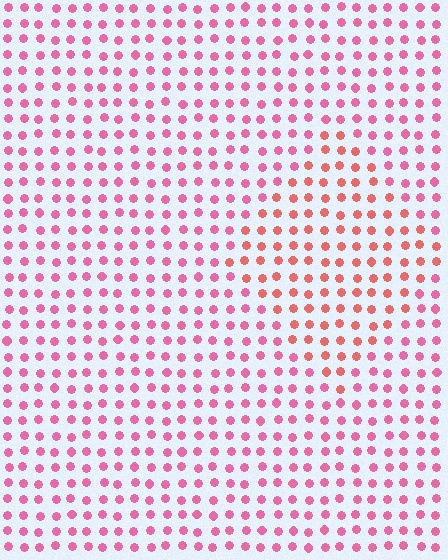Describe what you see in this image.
The image is filled with small pink elements in a uniform arrangement. A diamond-shaped region is visible where the elements are tinted to a slightly different hue, forming a subtle color boundary.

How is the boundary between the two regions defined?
The boundary is defined purely by a slight shift in hue (about 30 degrees). Spacing, size, and orientation are identical on both sides.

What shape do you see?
I see a diamond.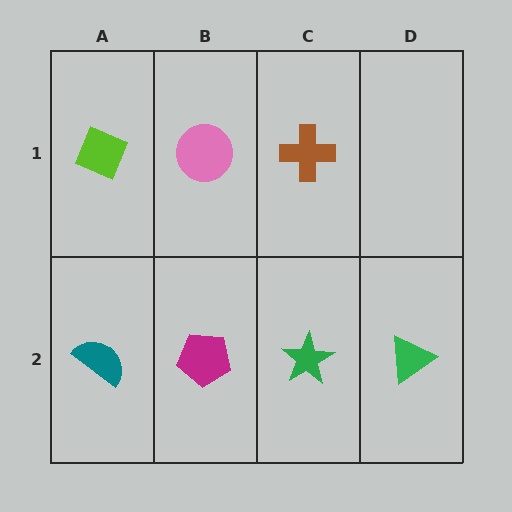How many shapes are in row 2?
4 shapes.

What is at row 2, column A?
A teal semicircle.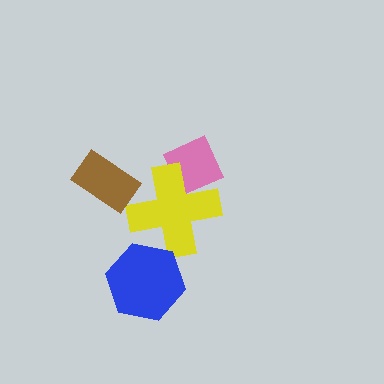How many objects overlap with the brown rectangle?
0 objects overlap with the brown rectangle.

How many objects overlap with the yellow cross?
2 objects overlap with the yellow cross.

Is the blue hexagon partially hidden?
No, no other shape covers it.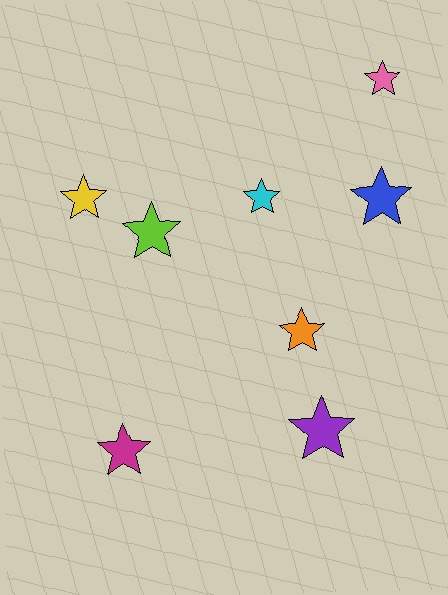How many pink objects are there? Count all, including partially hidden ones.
There is 1 pink object.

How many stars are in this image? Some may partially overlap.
There are 8 stars.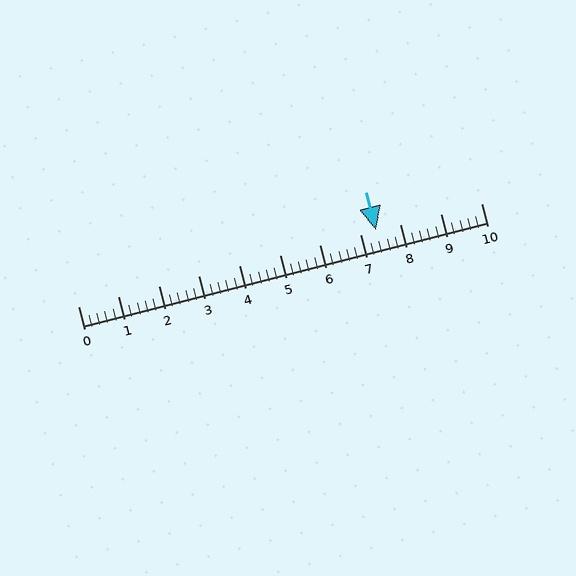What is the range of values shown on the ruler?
The ruler shows values from 0 to 10.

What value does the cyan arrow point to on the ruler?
The cyan arrow points to approximately 7.4.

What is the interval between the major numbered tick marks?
The major tick marks are spaced 1 units apart.